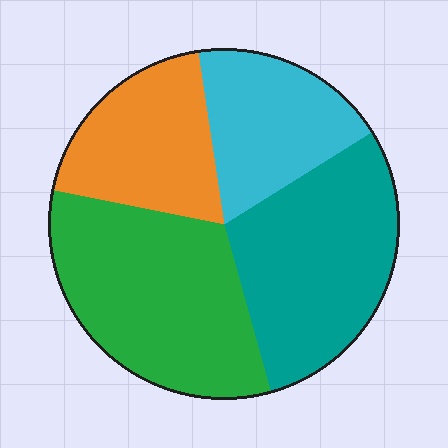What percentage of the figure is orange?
Orange takes up about one fifth (1/5) of the figure.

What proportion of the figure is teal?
Teal covers around 30% of the figure.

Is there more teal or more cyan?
Teal.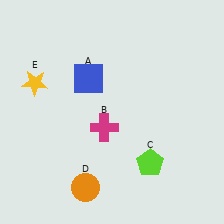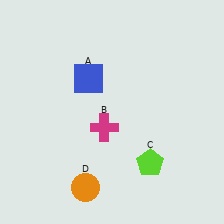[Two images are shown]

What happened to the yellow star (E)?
The yellow star (E) was removed in Image 2. It was in the top-left area of Image 1.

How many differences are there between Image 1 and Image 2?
There is 1 difference between the two images.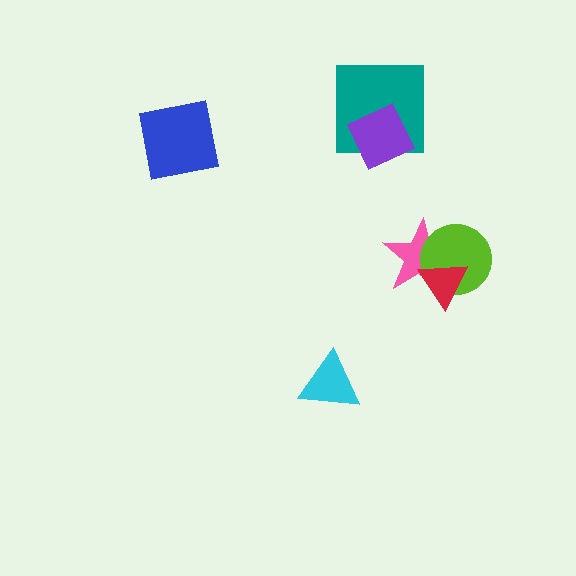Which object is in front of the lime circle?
The red triangle is in front of the lime circle.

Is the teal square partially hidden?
Yes, it is partially covered by another shape.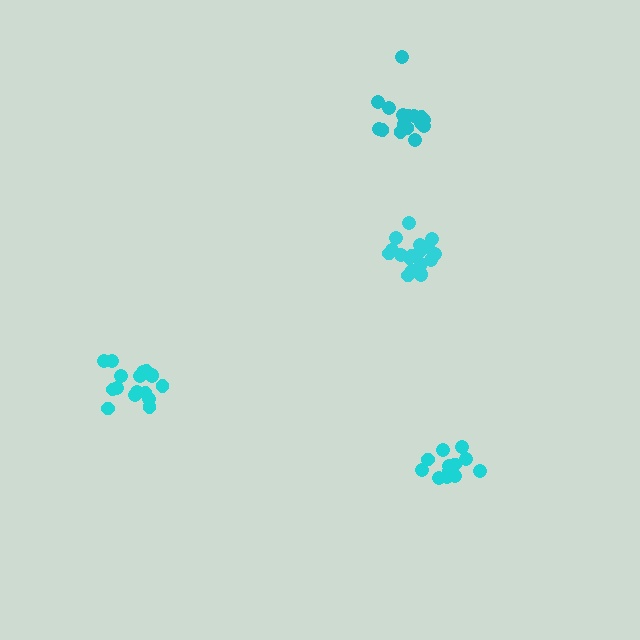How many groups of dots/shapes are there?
There are 4 groups.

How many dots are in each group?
Group 1: 17 dots, Group 2: 17 dots, Group 3: 18 dots, Group 4: 14 dots (66 total).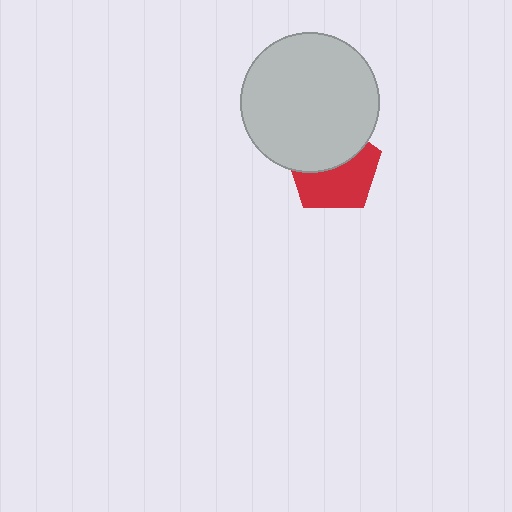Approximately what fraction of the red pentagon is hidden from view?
Roughly 46% of the red pentagon is hidden behind the light gray circle.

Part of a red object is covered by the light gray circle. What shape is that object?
It is a pentagon.